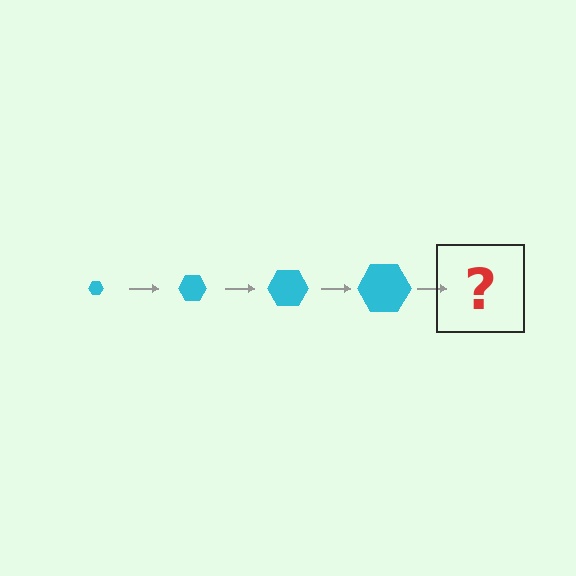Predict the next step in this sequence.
The next step is a cyan hexagon, larger than the previous one.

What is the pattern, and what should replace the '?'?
The pattern is that the hexagon gets progressively larger each step. The '?' should be a cyan hexagon, larger than the previous one.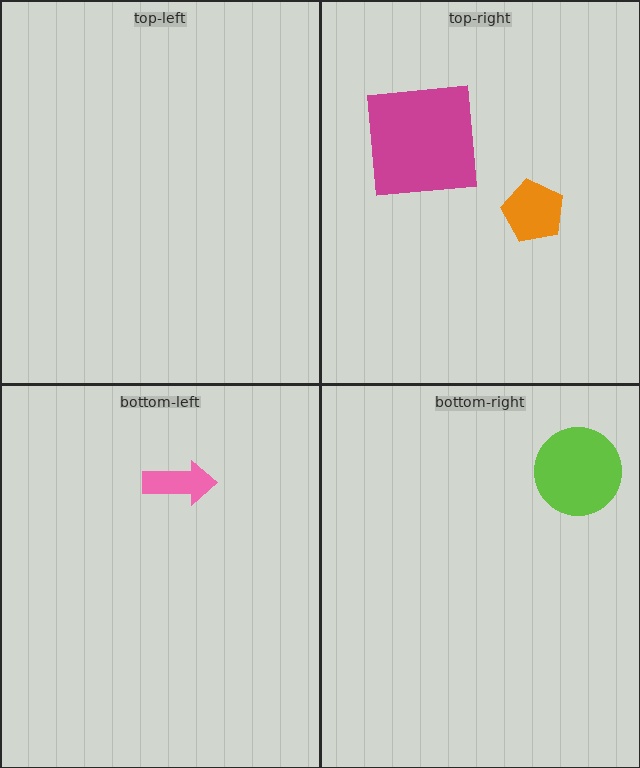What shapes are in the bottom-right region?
The lime circle.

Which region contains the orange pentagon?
The top-right region.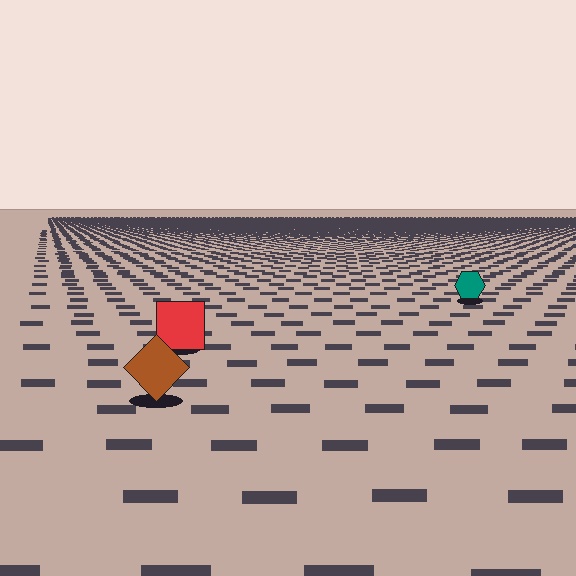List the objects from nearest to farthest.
From nearest to farthest: the brown diamond, the red square, the teal hexagon.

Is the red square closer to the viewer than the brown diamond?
No. The brown diamond is closer — you can tell from the texture gradient: the ground texture is coarser near it.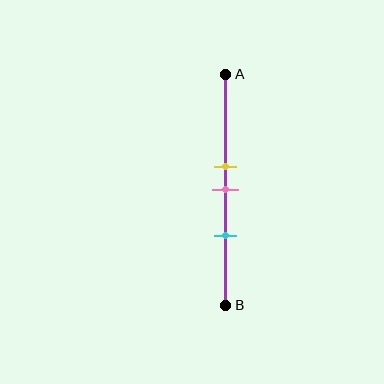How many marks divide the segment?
There are 3 marks dividing the segment.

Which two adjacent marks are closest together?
The yellow and pink marks are the closest adjacent pair.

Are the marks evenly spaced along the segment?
Yes, the marks are approximately evenly spaced.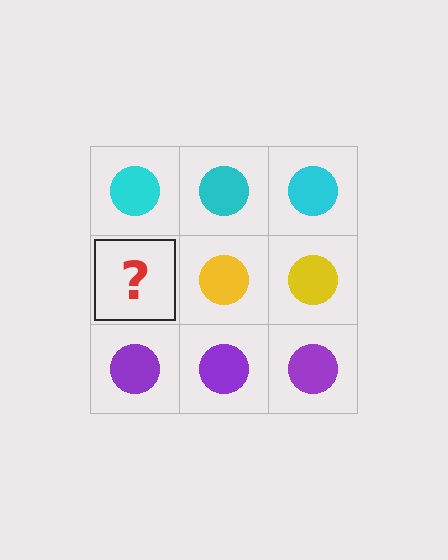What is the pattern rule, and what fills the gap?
The rule is that each row has a consistent color. The gap should be filled with a yellow circle.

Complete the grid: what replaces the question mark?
The question mark should be replaced with a yellow circle.